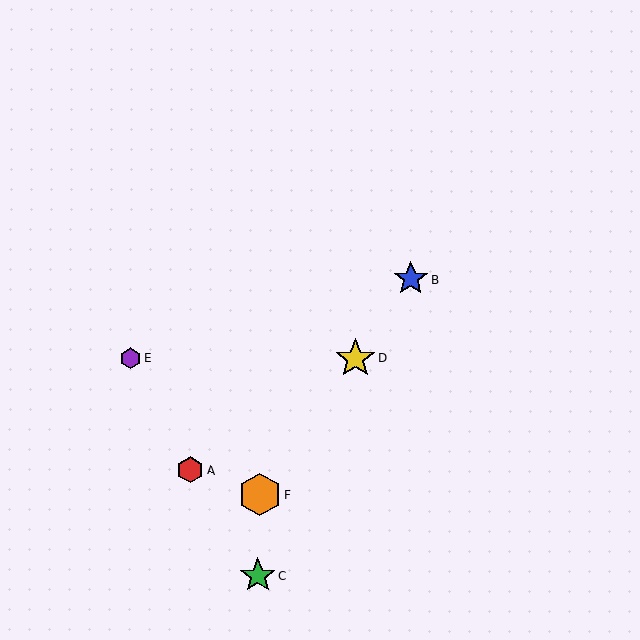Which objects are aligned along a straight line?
Objects B, D, F are aligned along a straight line.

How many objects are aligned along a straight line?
3 objects (B, D, F) are aligned along a straight line.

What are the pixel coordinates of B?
Object B is at (411, 279).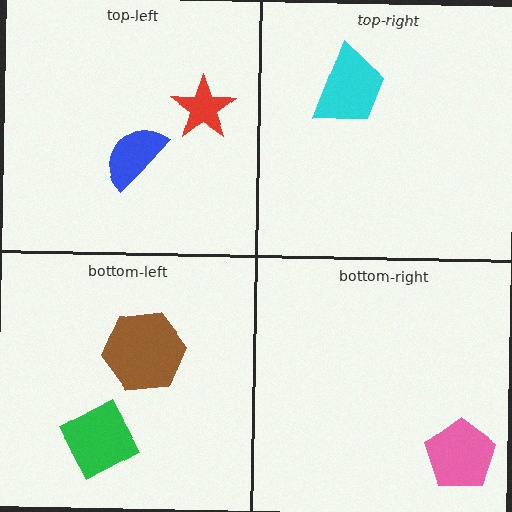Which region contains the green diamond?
The bottom-left region.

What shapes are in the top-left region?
The blue semicircle, the red star.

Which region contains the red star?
The top-left region.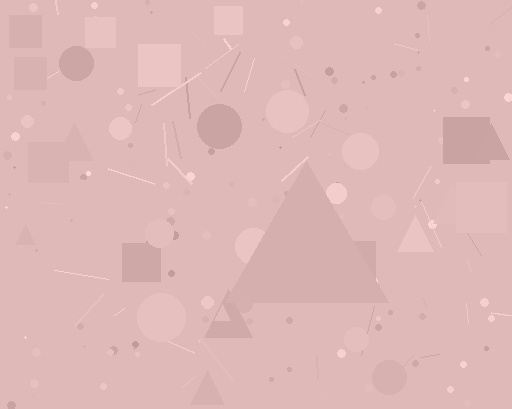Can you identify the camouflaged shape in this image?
The camouflaged shape is a triangle.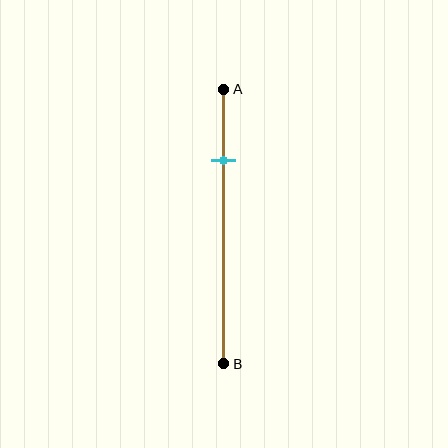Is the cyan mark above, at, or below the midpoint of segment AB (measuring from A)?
The cyan mark is above the midpoint of segment AB.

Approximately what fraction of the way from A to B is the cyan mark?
The cyan mark is approximately 25% of the way from A to B.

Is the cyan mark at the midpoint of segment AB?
No, the mark is at about 25% from A, not at the 50% midpoint.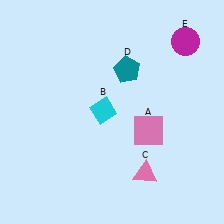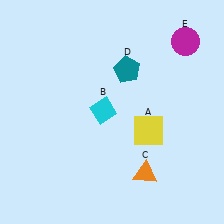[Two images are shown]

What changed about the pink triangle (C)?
In Image 1, C is pink. In Image 2, it changed to orange.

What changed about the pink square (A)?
In Image 1, A is pink. In Image 2, it changed to yellow.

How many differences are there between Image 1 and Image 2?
There are 2 differences between the two images.